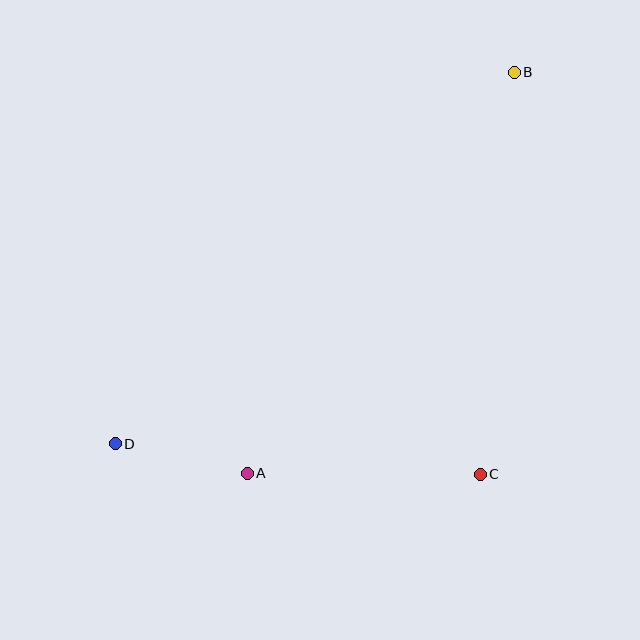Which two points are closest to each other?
Points A and D are closest to each other.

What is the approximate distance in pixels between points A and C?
The distance between A and C is approximately 233 pixels.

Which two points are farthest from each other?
Points B and D are farthest from each other.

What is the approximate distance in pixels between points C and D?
The distance between C and D is approximately 366 pixels.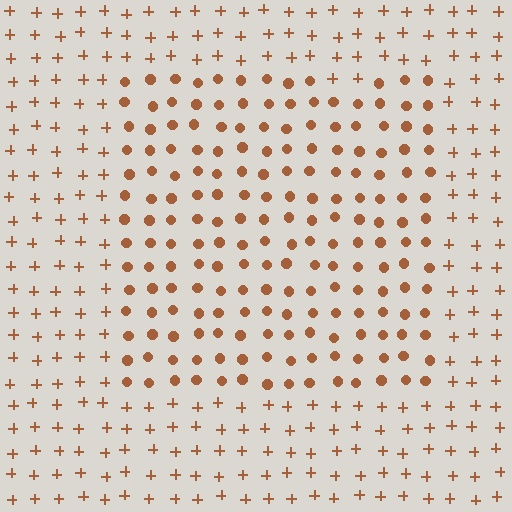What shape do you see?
I see a rectangle.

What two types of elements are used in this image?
The image uses circles inside the rectangle region and plus signs outside it.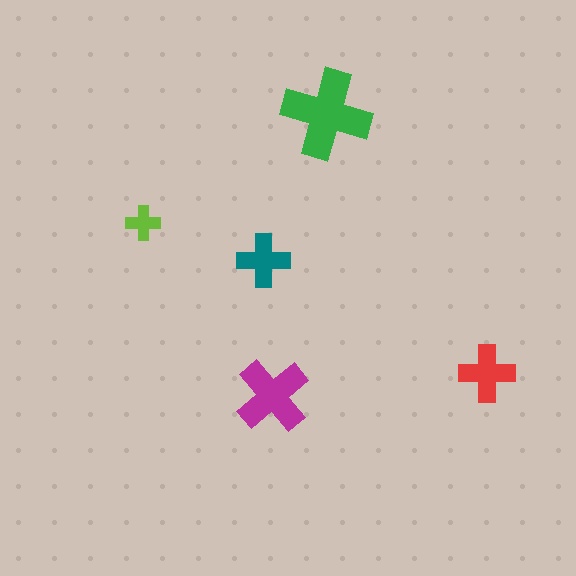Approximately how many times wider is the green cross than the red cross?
About 1.5 times wider.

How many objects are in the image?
There are 5 objects in the image.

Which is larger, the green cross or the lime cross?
The green one.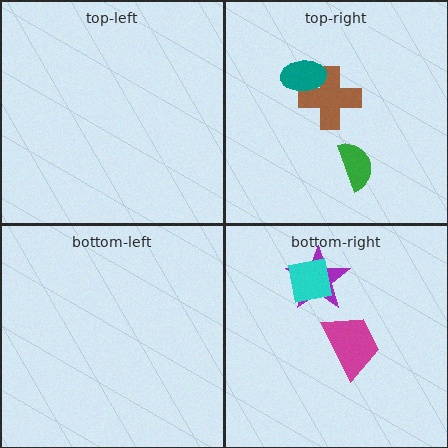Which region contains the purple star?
The bottom-right region.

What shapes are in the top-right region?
The brown cross, the green semicircle, the teal ellipse.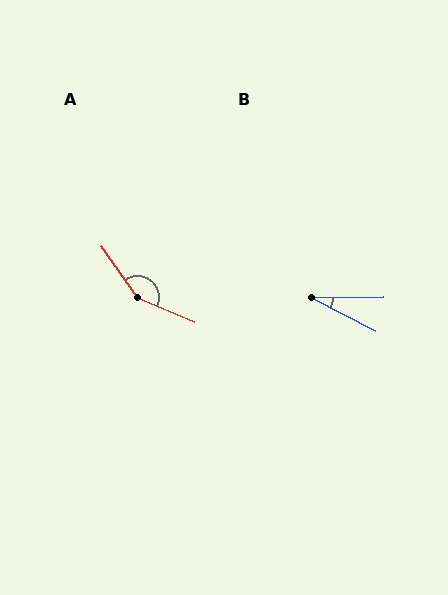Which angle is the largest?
A, at approximately 148 degrees.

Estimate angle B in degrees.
Approximately 27 degrees.